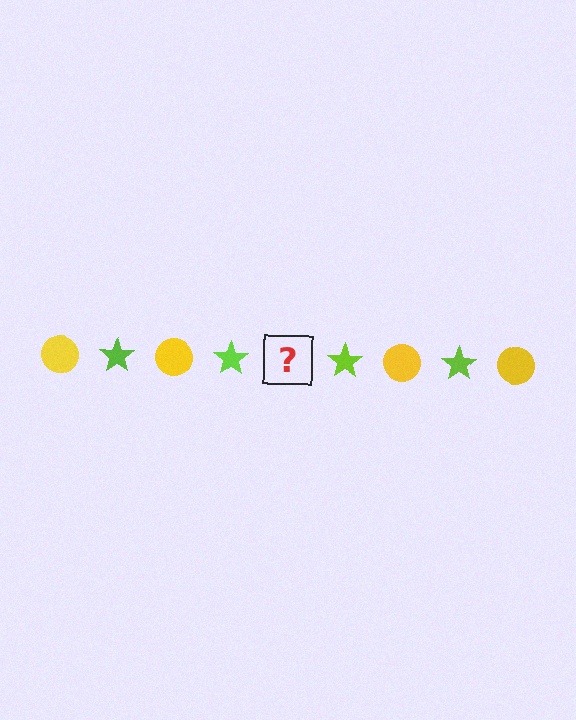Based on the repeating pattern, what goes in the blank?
The blank should be a yellow circle.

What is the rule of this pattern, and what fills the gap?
The rule is that the pattern alternates between yellow circle and lime star. The gap should be filled with a yellow circle.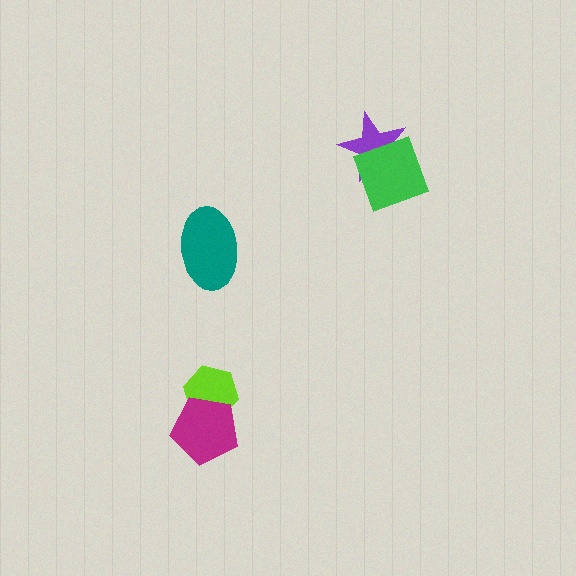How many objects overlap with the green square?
1 object overlaps with the green square.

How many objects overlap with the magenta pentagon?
1 object overlaps with the magenta pentagon.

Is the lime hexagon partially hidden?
Yes, it is partially covered by another shape.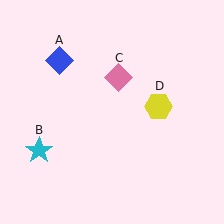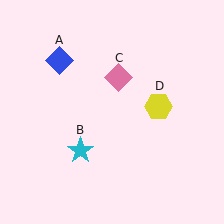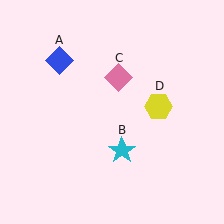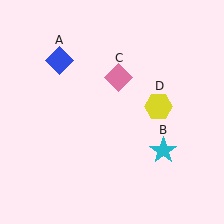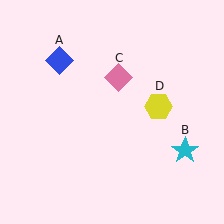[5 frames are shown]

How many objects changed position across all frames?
1 object changed position: cyan star (object B).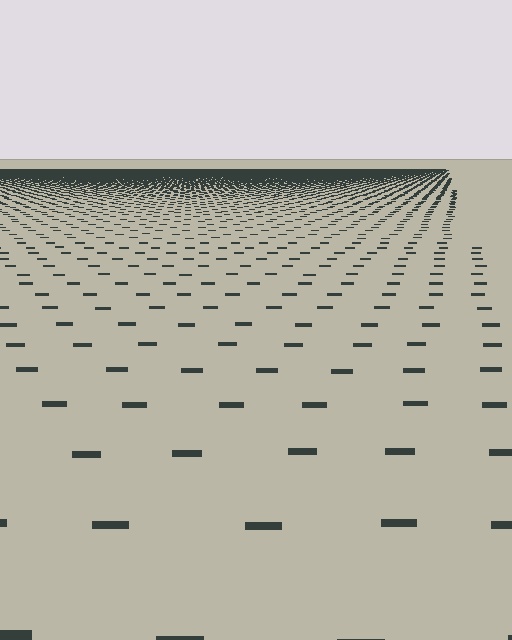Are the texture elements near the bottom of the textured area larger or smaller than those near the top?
Larger. Near the bottom, elements are closer to the viewer and appear at a bigger on-screen size.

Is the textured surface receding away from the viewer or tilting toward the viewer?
The surface is receding away from the viewer. Texture elements get smaller and denser toward the top.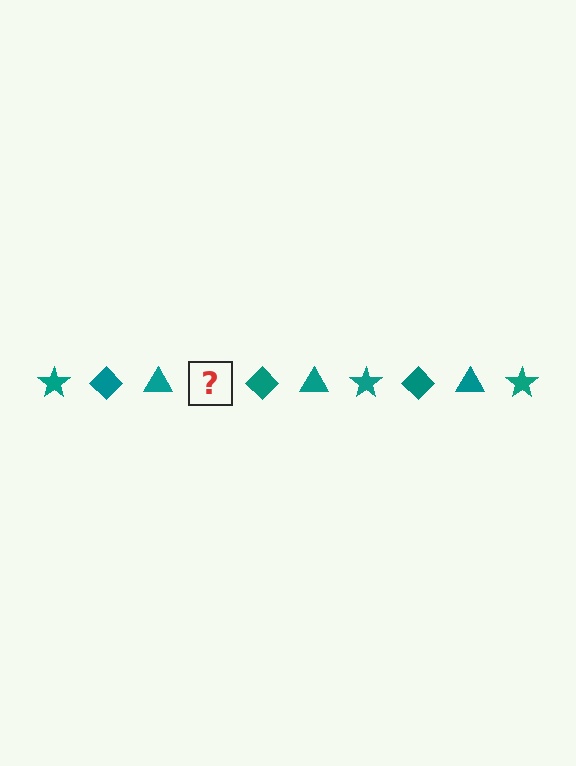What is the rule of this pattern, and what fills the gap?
The rule is that the pattern cycles through star, diamond, triangle shapes in teal. The gap should be filled with a teal star.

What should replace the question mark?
The question mark should be replaced with a teal star.